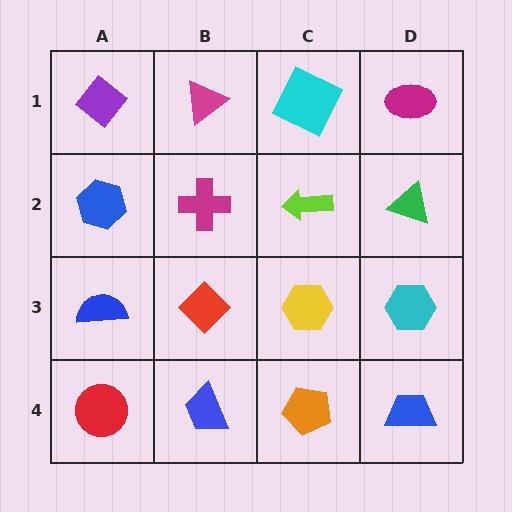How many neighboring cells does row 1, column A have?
2.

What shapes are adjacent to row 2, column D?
A magenta ellipse (row 1, column D), a cyan hexagon (row 3, column D), a lime arrow (row 2, column C).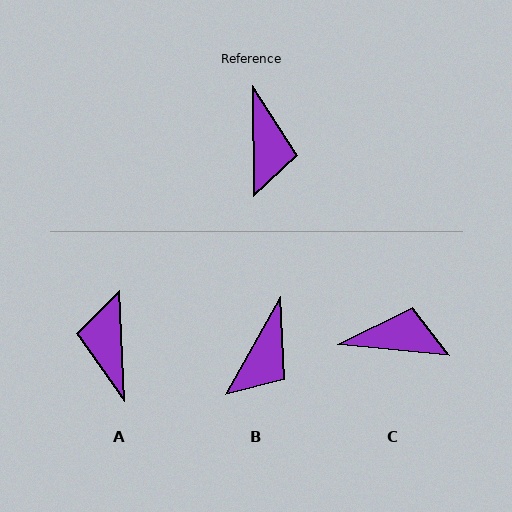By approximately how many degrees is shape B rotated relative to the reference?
Approximately 29 degrees clockwise.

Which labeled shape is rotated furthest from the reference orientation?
A, about 178 degrees away.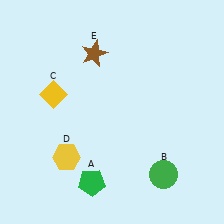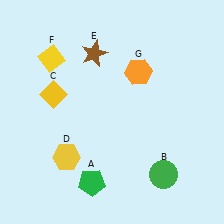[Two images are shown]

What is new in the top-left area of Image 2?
A yellow diamond (F) was added in the top-left area of Image 2.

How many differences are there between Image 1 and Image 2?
There are 2 differences between the two images.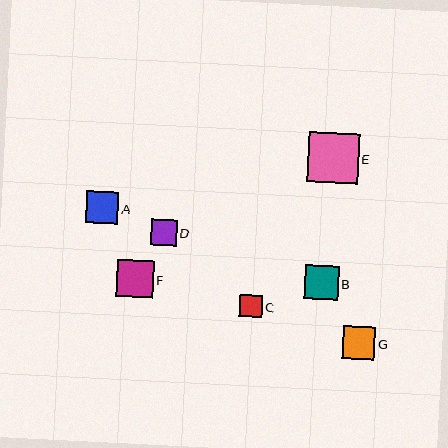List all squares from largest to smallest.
From largest to smallest: E, F, B, G, A, D, C.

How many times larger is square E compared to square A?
Square E is approximately 1.6 times the size of square A.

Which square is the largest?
Square E is the largest with a size of approximately 50 pixels.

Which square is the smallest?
Square C is the smallest with a size of approximately 23 pixels.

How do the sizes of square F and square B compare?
Square F and square B are approximately the same size.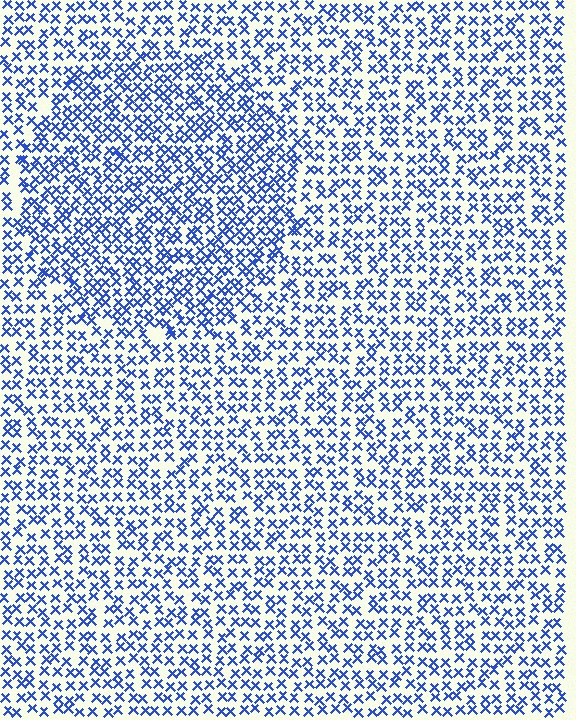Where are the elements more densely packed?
The elements are more densely packed inside the circle boundary.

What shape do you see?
I see a circle.